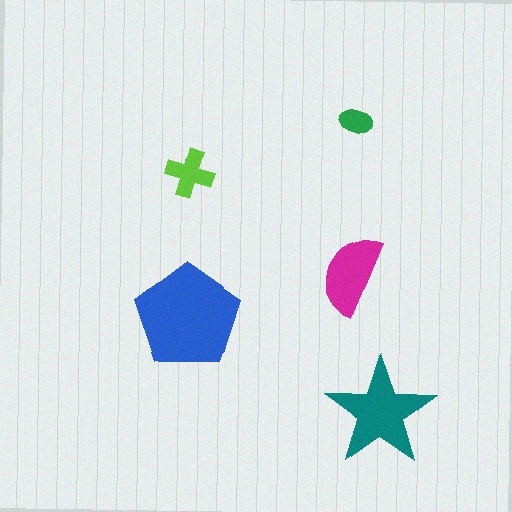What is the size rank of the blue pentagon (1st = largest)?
1st.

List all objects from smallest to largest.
The green ellipse, the lime cross, the magenta semicircle, the teal star, the blue pentagon.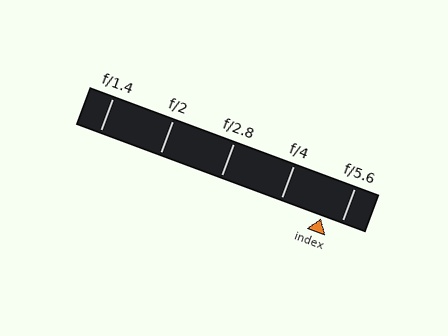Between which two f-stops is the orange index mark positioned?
The index mark is between f/4 and f/5.6.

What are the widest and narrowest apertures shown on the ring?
The widest aperture shown is f/1.4 and the narrowest is f/5.6.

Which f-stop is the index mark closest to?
The index mark is closest to f/5.6.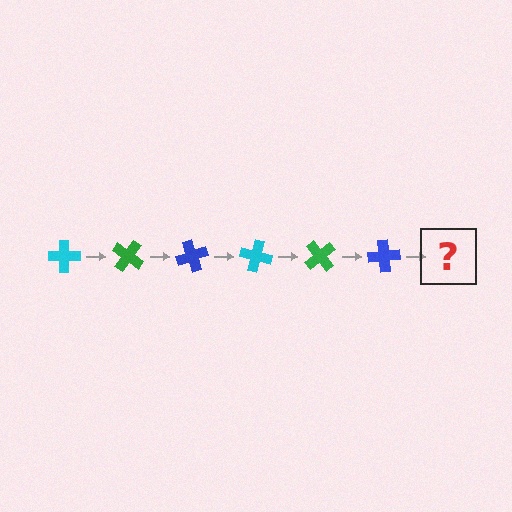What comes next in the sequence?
The next element should be a cyan cross, rotated 210 degrees from the start.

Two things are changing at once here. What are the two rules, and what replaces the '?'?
The two rules are that it rotates 35 degrees each step and the color cycles through cyan, green, and blue. The '?' should be a cyan cross, rotated 210 degrees from the start.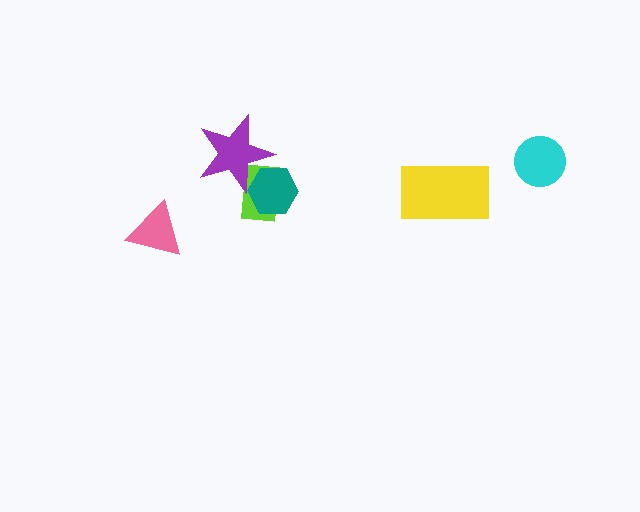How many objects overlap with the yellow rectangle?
0 objects overlap with the yellow rectangle.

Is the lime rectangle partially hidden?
Yes, it is partially covered by another shape.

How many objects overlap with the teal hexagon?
2 objects overlap with the teal hexagon.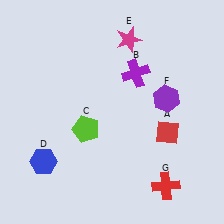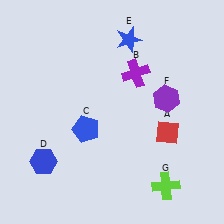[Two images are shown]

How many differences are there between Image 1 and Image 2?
There are 3 differences between the two images.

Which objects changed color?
C changed from lime to blue. E changed from magenta to blue. G changed from red to lime.